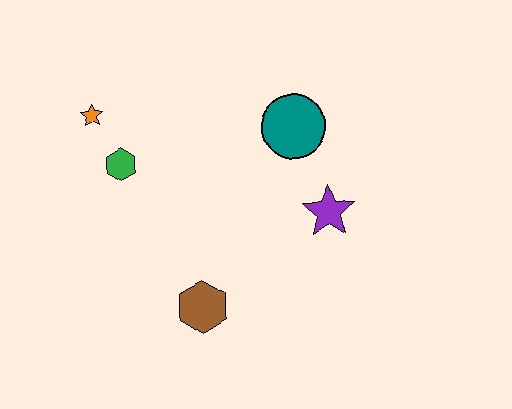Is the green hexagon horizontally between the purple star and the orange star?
Yes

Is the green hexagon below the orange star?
Yes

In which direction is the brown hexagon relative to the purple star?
The brown hexagon is to the left of the purple star.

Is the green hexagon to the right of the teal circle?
No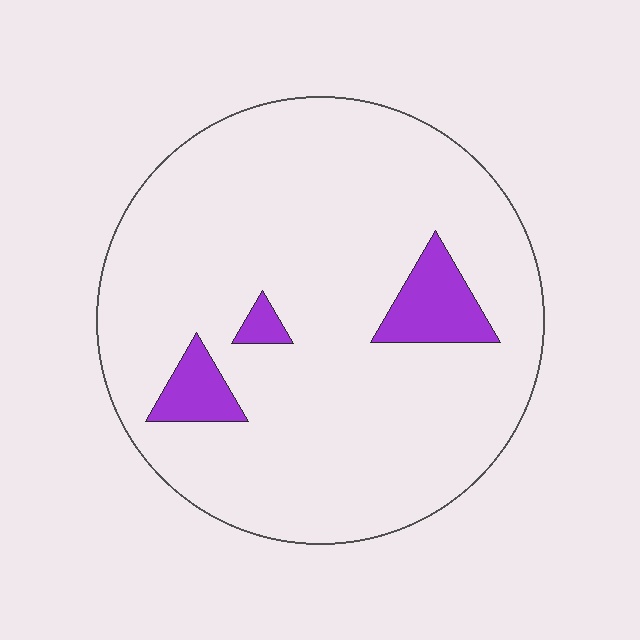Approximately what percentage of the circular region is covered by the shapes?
Approximately 10%.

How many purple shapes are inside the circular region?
3.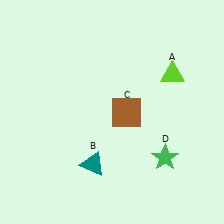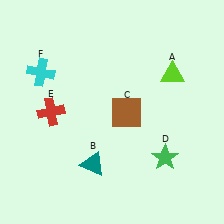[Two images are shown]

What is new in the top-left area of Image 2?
A cyan cross (F) was added in the top-left area of Image 2.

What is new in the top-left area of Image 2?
A red cross (E) was added in the top-left area of Image 2.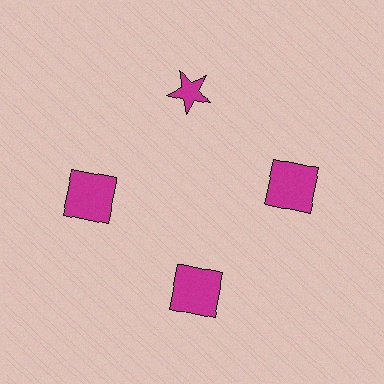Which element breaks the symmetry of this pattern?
The magenta star at roughly the 12 o'clock position breaks the symmetry. All other shapes are magenta squares.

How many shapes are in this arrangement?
There are 4 shapes arranged in a ring pattern.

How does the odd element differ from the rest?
It has a different shape: star instead of square.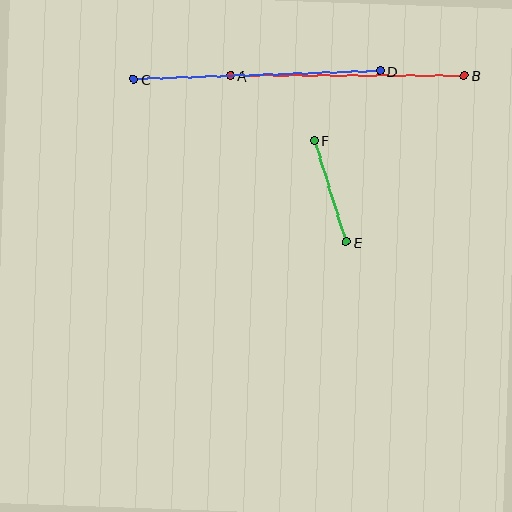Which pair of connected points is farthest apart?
Points C and D are farthest apart.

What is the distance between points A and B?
The distance is approximately 234 pixels.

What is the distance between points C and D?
The distance is approximately 246 pixels.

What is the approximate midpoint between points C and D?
The midpoint is at approximately (257, 75) pixels.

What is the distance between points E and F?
The distance is approximately 106 pixels.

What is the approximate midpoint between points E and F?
The midpoint is at approximately (330, 191) pixels.